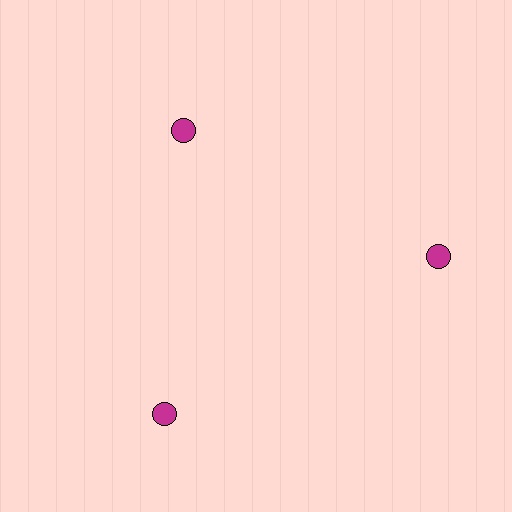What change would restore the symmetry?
The symmetry would be restored by moving it outward, back onto the ring so that all 3 circles sit at equal angles and equal distance from the center.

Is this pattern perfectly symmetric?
No. The 3 magenta circles are arranged in a ring, but one element near the 11 o'clock position is pulled inward toward the center, breaking the 3-fold rotational symmetry.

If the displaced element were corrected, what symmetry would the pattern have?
It would have 3-fold rotational symmetry — the pattern would map onto itself every 120 degrees.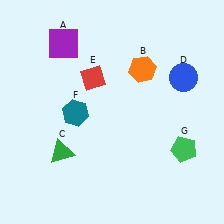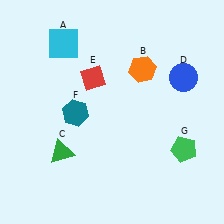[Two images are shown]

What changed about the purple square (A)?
In Image 1, A is purple. In Image 2, it changed to cyan.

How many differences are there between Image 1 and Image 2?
There is 1 difference between the two images.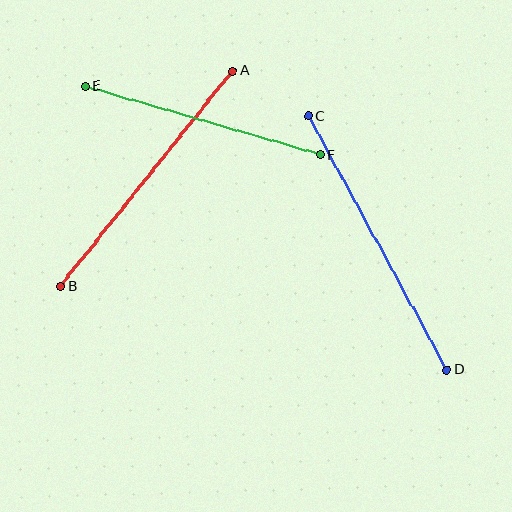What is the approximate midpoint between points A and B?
The midpoint is at approximately (146, 179) pixels.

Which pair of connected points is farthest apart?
Points C and D are farthest apart.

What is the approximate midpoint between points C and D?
The midpoint is at approximately (378, 243) pixels.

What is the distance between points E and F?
The distance is approximately 244 pixels.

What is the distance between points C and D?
The distance is approximately 289 pixels.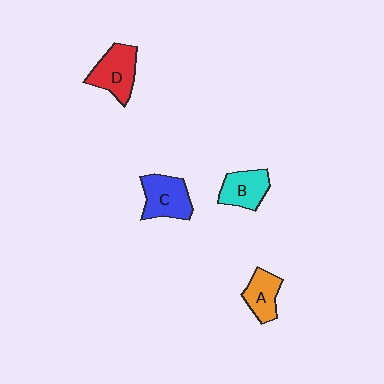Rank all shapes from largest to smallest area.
From largest to smallest: D (red), C (blue), B (cyan), A (orange).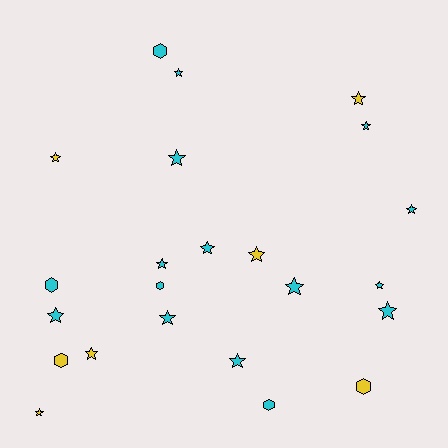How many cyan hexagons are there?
There are 4 cyan hexagons.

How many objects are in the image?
There are 23 objects.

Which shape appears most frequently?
Star, with 17 objects.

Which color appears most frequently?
Cyan, with 16 objects.